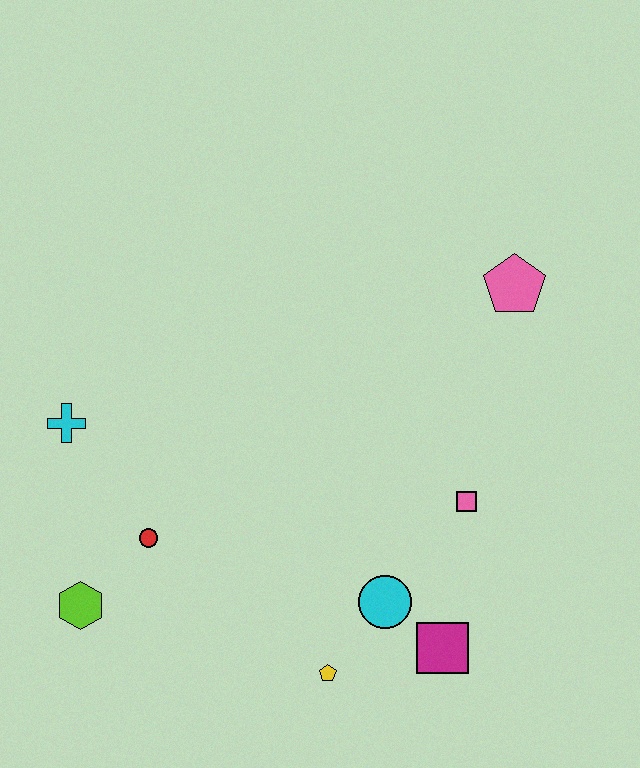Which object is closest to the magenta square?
The cyan circle is closest to the magenta square.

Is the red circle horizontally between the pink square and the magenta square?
No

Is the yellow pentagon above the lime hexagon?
No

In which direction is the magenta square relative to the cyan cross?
The magenta square is to the right of the cyan cross.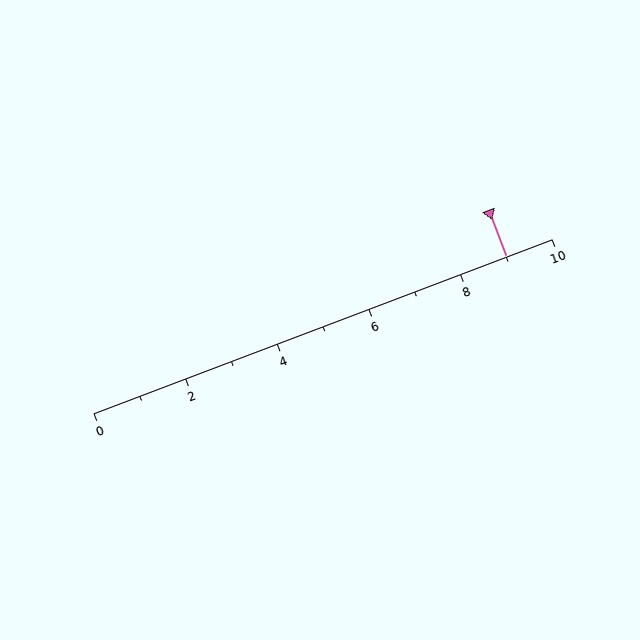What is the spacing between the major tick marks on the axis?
The major ticks are spaced 2 apart.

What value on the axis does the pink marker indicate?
The marker indicates approximately 9.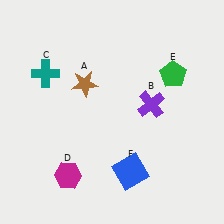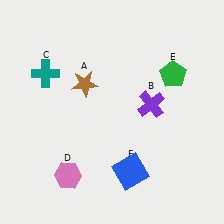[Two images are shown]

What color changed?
The hexagon (D) changed from magenta in Image 1 to pink in Image 2.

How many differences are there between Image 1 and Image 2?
There is 1 difference between the two images.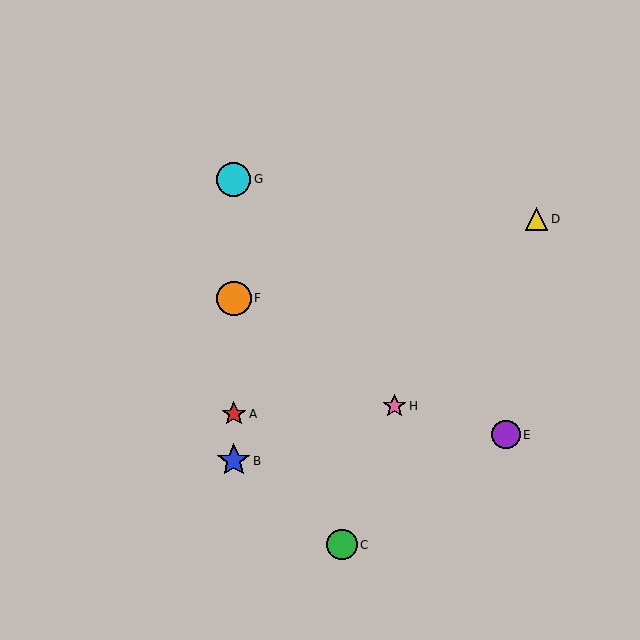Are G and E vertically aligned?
No, G is at x≈234 and E is at x≈506.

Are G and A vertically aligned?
Yes, both are at x≈234.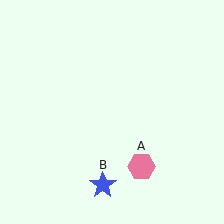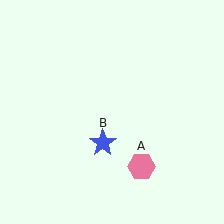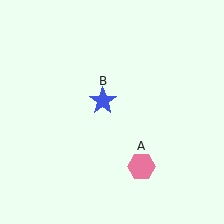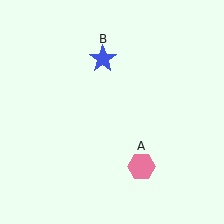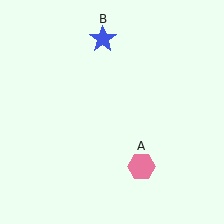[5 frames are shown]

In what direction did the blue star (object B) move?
The blue star (object B) moved up.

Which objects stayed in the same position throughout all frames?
Pink hexagon (object A) remained stationary.